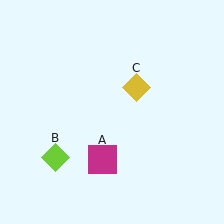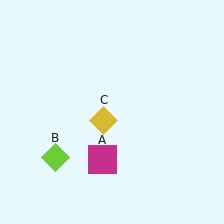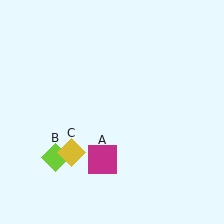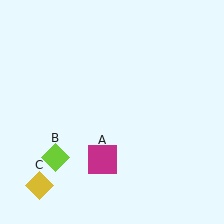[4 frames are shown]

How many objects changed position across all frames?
1 object changed position: yellow diamond (object C).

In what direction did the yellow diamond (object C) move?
The yellow diamond (object C) moved down and to the left.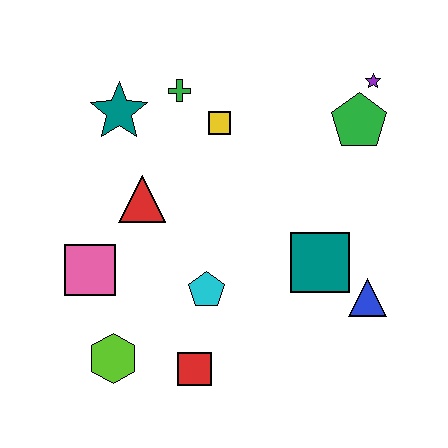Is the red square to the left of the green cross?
No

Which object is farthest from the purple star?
The lime hexagon is farthest from the purple star.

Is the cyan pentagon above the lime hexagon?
Yes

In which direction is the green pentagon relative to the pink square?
The green pentagon is to the right of the pink square.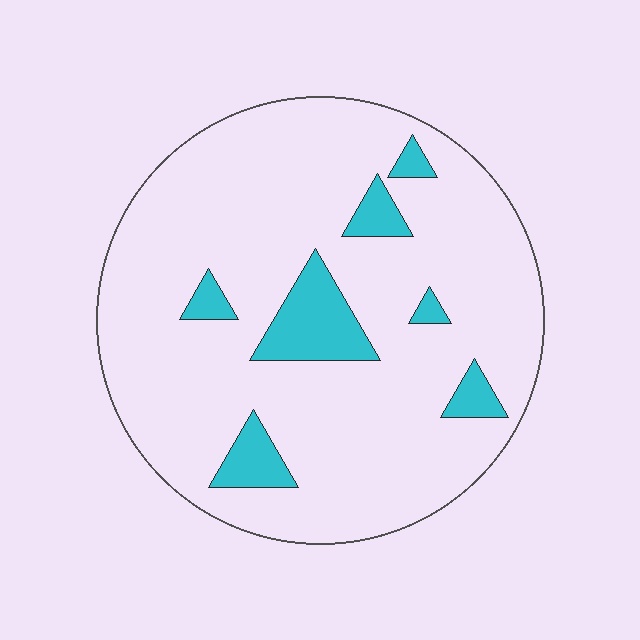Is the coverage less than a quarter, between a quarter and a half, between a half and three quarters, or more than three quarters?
Less than a quarter.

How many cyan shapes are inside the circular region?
7.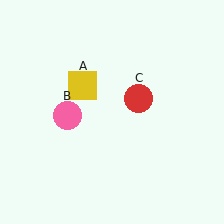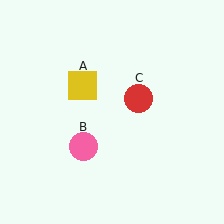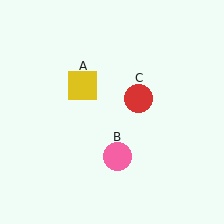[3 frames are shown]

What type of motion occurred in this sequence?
The pink circle (object B) rotated counterclockwise around the center of the scene.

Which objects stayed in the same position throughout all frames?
Yellow square (object A) and red circle (object C) remained stationary.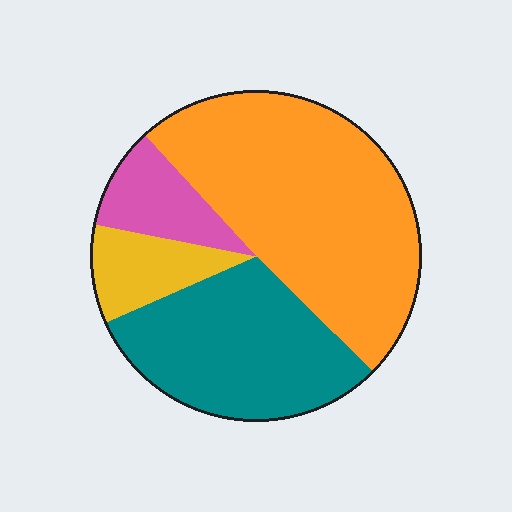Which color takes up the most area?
Orange, at roughly 50%.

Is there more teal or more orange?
Orange.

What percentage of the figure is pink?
Pink takes up about one tenth (1/10) of the figure.